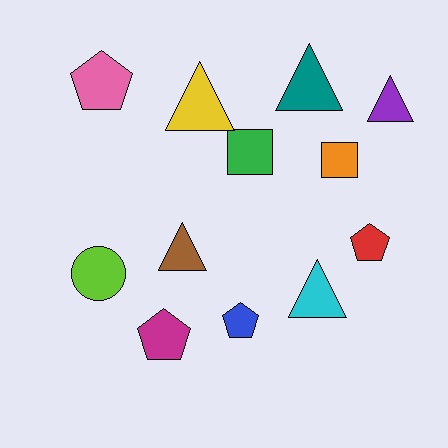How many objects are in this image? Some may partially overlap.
There are 12 objects.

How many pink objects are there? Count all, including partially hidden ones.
There is 1 pink object.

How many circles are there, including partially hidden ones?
There is 1 circle.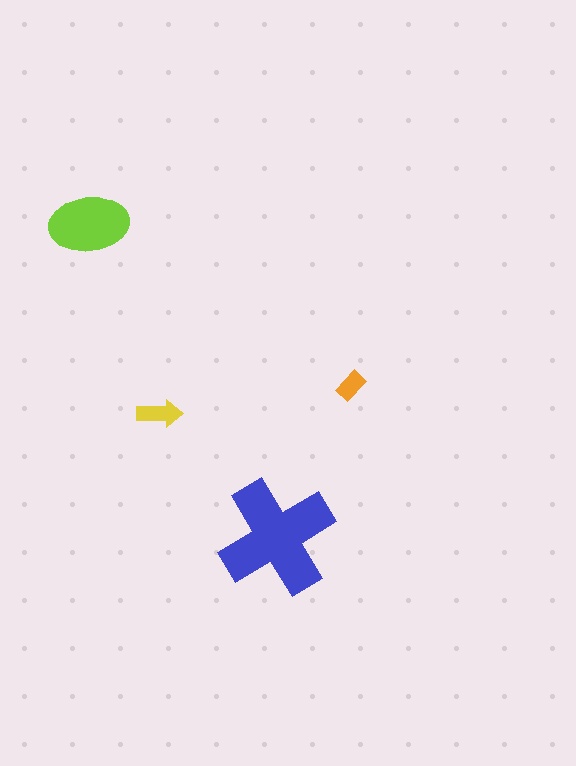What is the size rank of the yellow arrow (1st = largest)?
3rd.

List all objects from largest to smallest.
The blue cross, the lime ellipse, the yellow arrow, the orange rectangle.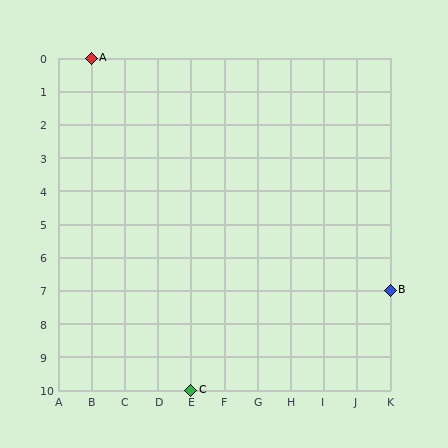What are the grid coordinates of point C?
Point C is at grid coordinates (E, 10).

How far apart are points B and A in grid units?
Points B and A are 9 columns and 7 rows apart (about 11.4 grid units diagonally).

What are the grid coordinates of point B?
Point B is at grid coordinates (K, 7).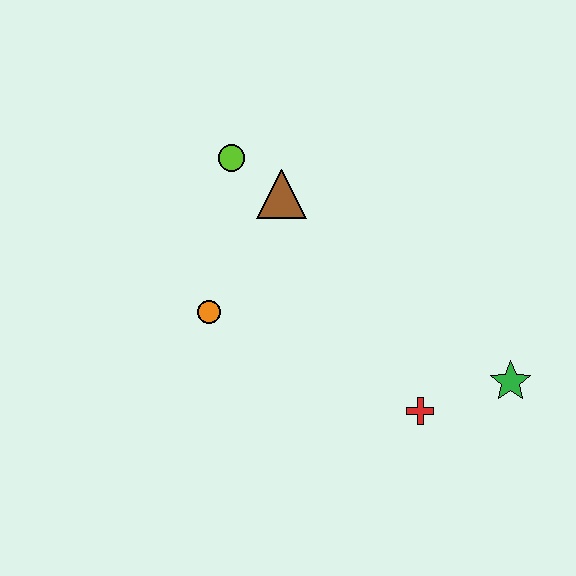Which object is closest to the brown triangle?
The lime circle is closest to the brown triangle.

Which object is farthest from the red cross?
The lime circle is farthest from the red cross.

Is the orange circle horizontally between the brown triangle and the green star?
No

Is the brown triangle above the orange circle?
Yes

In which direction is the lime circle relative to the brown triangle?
The lime circle is to the left of the brown triangle.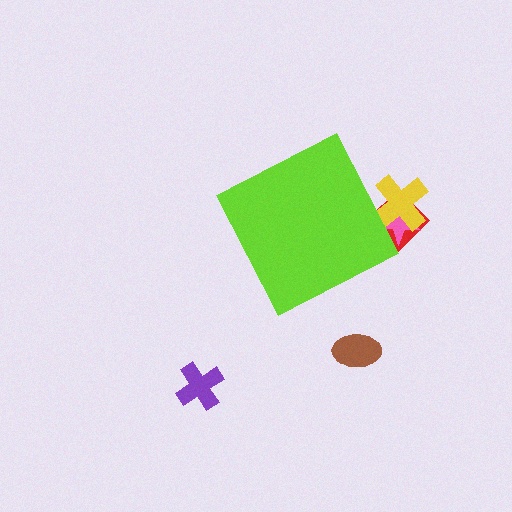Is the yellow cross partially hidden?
Yes, the yellow cross is partially hidden behind the lime diamond.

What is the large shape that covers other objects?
A lime diamond.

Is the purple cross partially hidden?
No, the purple cross is fully visible.